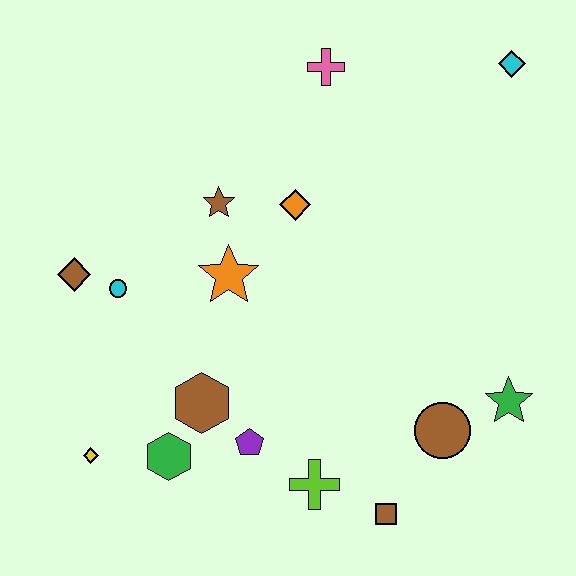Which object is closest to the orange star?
The brown star is closest to the orange star.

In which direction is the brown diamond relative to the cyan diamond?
The brown diamond is to the left of the cyan diamond.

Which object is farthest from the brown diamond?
The cyan diamond is farthest from the brown diamond.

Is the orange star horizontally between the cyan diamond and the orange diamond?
No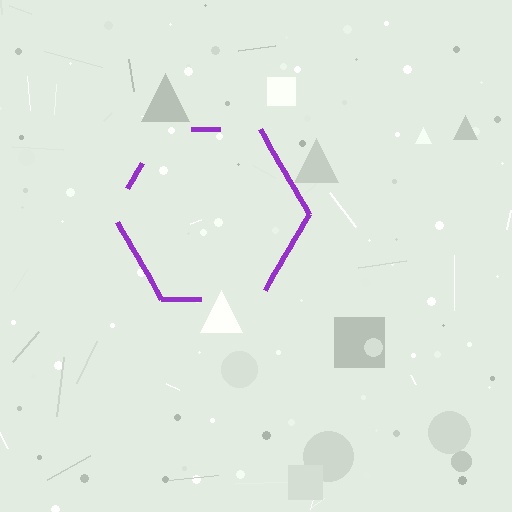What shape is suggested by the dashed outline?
The dashed outline suggests a hexagon.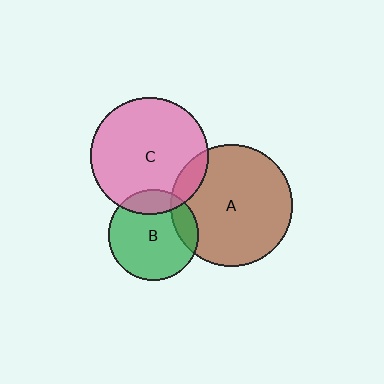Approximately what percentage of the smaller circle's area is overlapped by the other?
Approximately 20%.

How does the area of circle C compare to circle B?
Approximately 1.7 times.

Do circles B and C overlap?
Yes.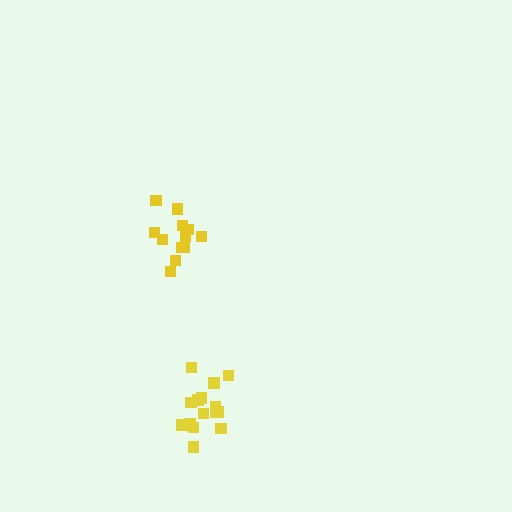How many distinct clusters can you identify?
There are 2 distinct clusters.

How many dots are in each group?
Group 1: 15 dots, Group 2: 12 dots (27 total).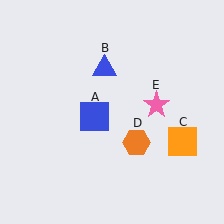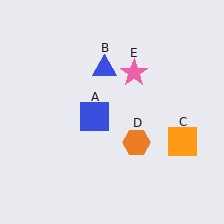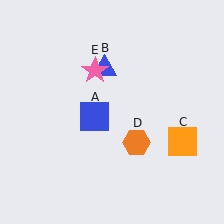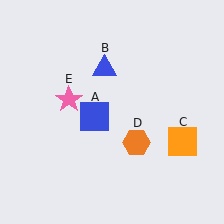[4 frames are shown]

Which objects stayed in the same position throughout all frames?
Blue square (object A) and blue triangle (object B) and orange square (object C) and orange hexagon (object D) remained stationary.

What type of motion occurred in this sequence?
The pink star (object E) rotated counterclockwise around the center of the scene.